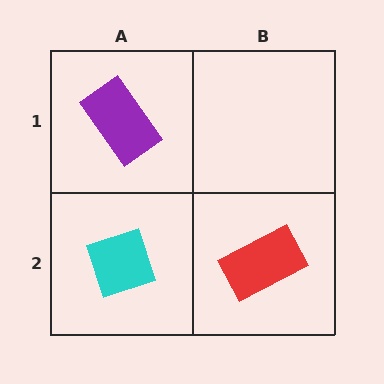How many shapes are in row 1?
1 shape.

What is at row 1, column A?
A purple rectangle.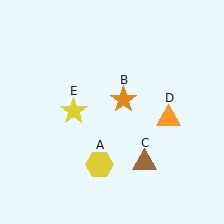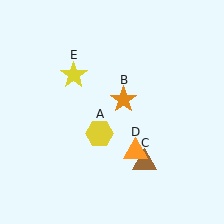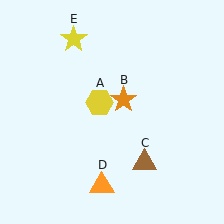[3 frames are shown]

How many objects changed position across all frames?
3 objects changed position: yellow hexagon (object A), orange triangle (object D), yellow star (object E).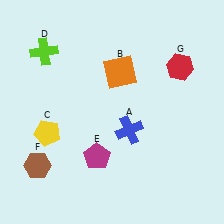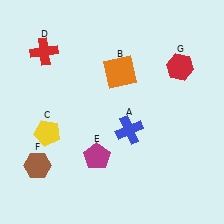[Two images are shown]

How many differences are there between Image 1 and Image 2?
There is 1 difference between the two images.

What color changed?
The cross (D) changed from lime in Image 1 to red in Image 2.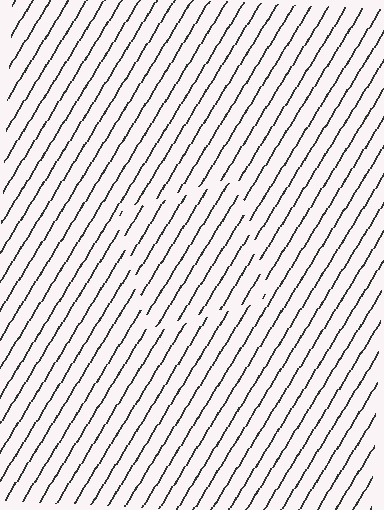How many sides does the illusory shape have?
4 sides — the line-ends trace a square.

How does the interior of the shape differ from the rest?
The interior of the shape contains the same grating, shifted by half a period — the contour is defined by the phase discontinuity where line-ends from the inner and outer gratings abut.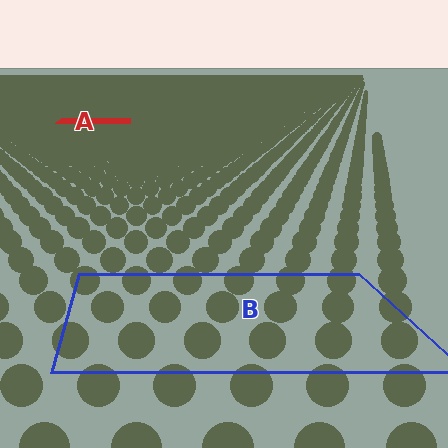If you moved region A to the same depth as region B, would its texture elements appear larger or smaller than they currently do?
They would appear larger. At a closer depth, the same texture elements are projected at a bigger on-screen size.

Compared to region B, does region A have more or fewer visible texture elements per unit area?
Region A has more texture elements per unit area — they are packed more densely because it is farther away.